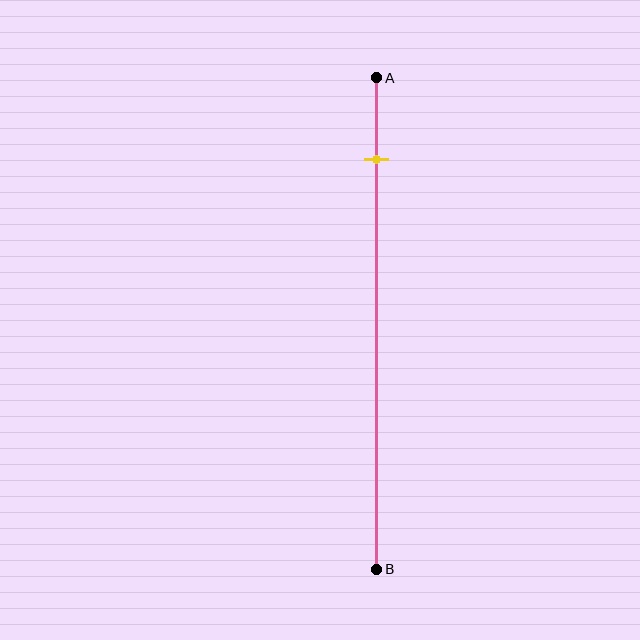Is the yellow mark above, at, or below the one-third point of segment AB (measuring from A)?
The yellow mark is above the one-third point of segment AB.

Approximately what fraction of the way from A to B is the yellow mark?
The yellow mark is approximately 15% of the way from A to B.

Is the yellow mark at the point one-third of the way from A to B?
No, the mark is at about 15% from A, not at the 33% one-third point.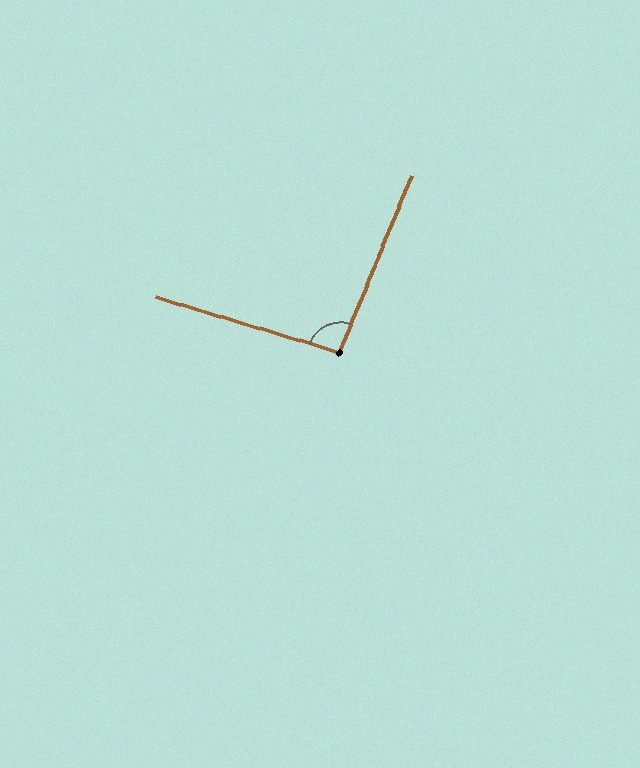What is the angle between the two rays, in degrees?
Approximately 95 degrees.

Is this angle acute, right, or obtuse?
It is obtuse.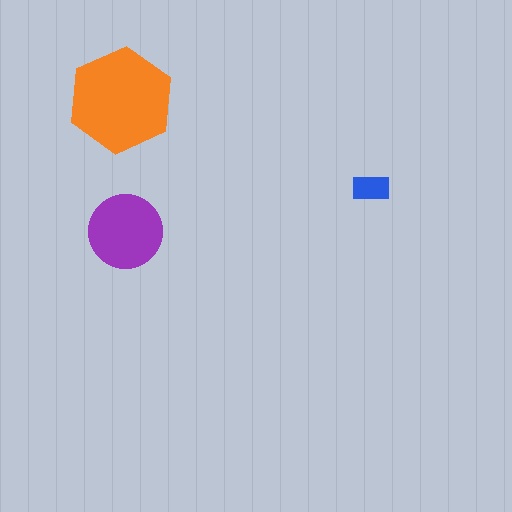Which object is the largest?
The orange hexagon.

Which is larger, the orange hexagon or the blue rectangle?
The orange hexagon.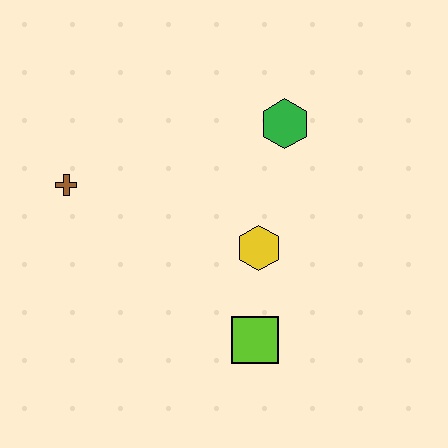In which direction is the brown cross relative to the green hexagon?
The brown cross is to the left of the green hexagon.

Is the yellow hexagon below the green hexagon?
Yes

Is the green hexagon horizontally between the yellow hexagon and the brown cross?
No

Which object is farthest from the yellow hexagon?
The brown cross is farthest from the yellow hexagon.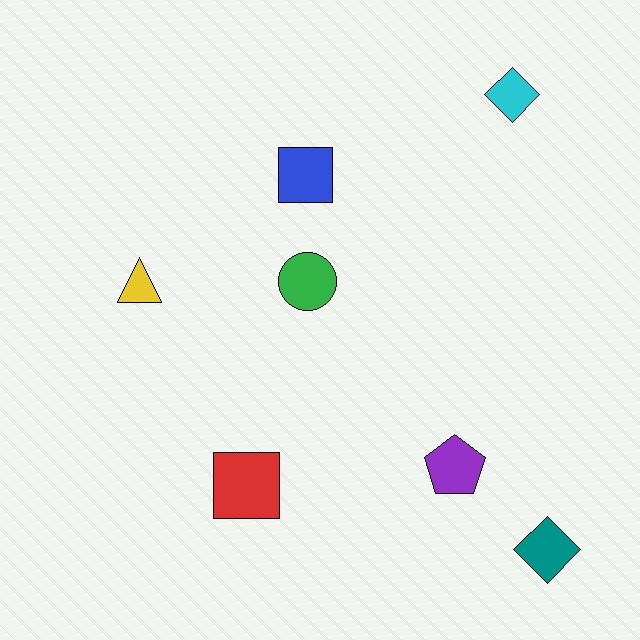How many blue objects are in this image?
There is 1 blue object.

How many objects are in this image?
There are 7 objects.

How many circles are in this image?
There is 1 circle.